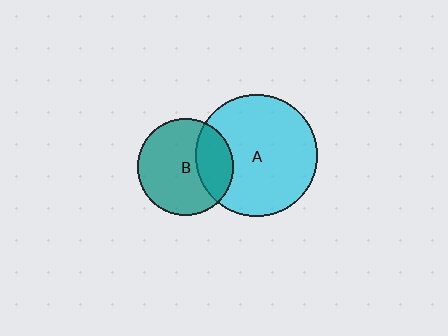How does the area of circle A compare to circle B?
Approximately 1.6 times.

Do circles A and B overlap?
Yes.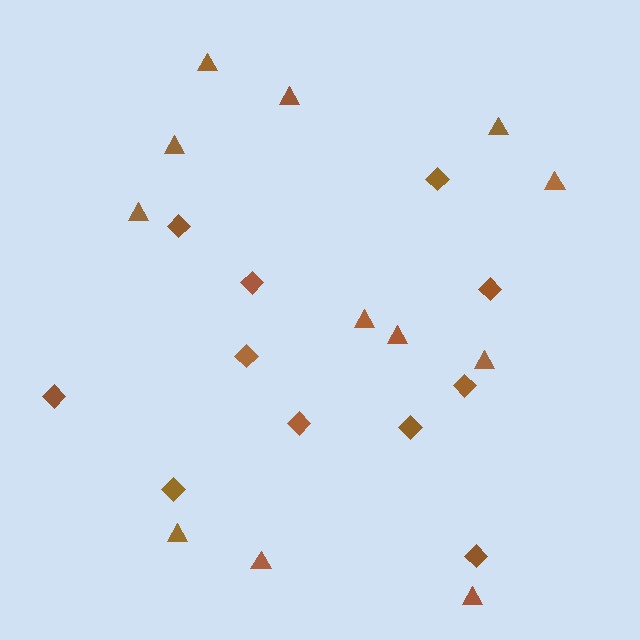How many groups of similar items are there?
There are 2 groups: one group of diamonds (11) and one group of triangles (12).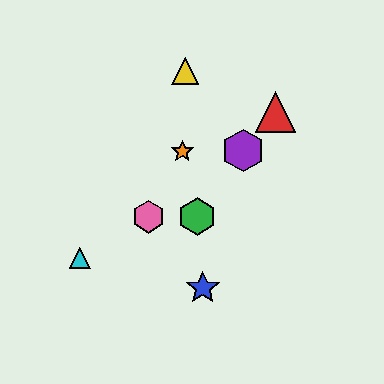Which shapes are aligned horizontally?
The green hexagon, the pink hexagon are aligned horizontally.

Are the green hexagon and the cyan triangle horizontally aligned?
No, the green hexagon is at y≈217 and the cyan triangle is at y≈258.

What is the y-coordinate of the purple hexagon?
The purple hexagon is at y≈151.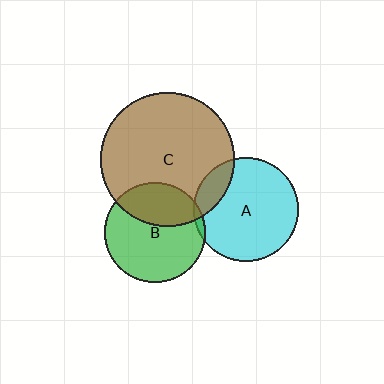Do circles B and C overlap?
Yes.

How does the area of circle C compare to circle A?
Approximately 1.6 times.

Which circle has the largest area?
Circle C (brown).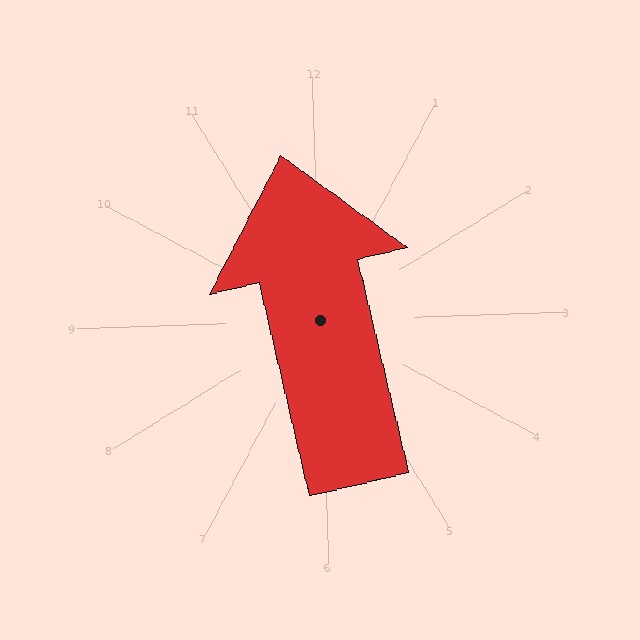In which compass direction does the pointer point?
North.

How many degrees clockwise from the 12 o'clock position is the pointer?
Approximately 349 degrees.